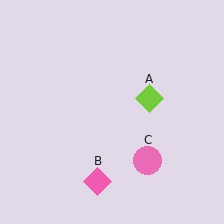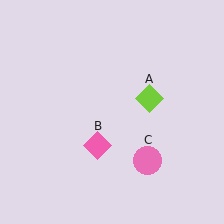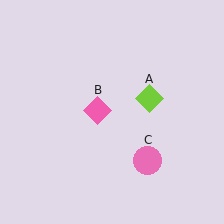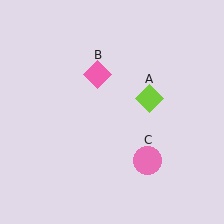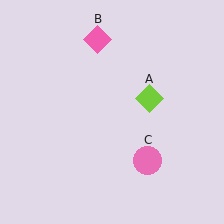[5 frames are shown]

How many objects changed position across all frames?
1 object changed position: pink diamond (object B).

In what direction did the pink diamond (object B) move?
The pink diamond (object B) moved up.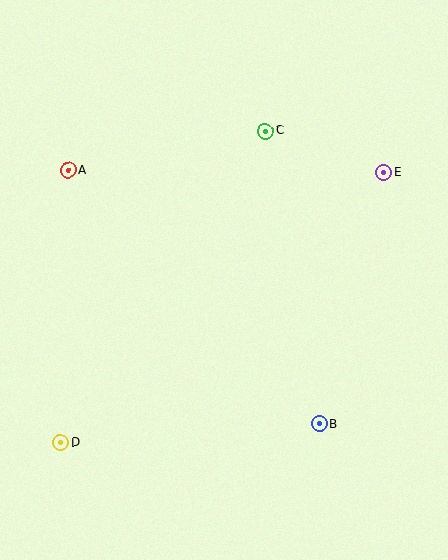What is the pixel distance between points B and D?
The distance between B and D is 260 pixels.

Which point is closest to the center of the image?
Point C at (266, 131) is closest to the center.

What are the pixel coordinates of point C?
Point C is at (266, 131).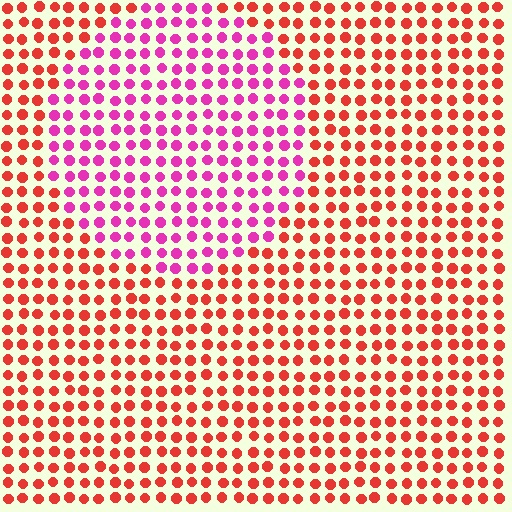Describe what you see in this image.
The image is filled with small red elements in a uniform arrangement. A circle-shaped region is visible where the elements are tinted to a slightly different hue, forming a subtle color boundary.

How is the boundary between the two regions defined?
The boundary is defined purely by a slight shift in hue (about 46 degrees). Spacing, size, and orientation are identical on both sides.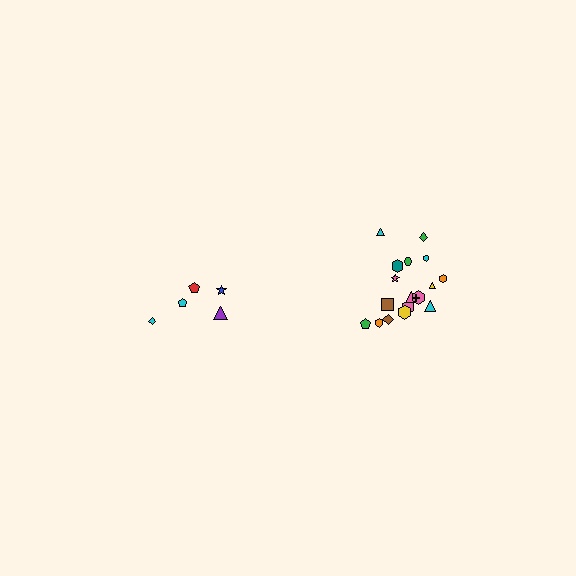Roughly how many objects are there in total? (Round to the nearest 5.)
Roughly 25 objects in total.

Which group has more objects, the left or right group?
The right group.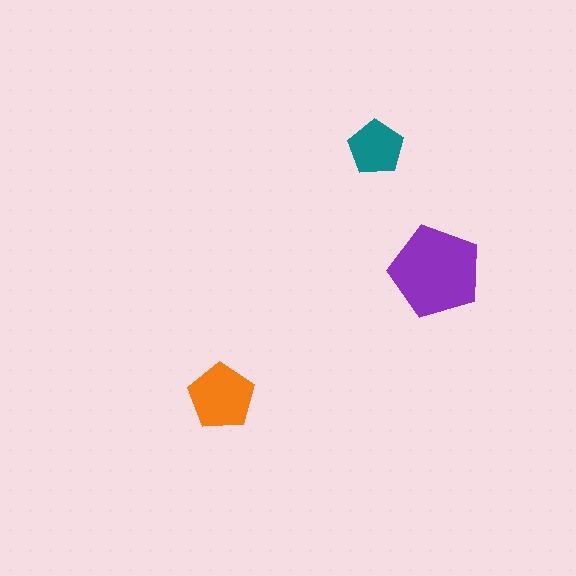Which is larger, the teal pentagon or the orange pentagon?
The orange one.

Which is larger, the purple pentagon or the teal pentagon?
The purple one.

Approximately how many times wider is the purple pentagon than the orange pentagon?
About 1.5 times wider.